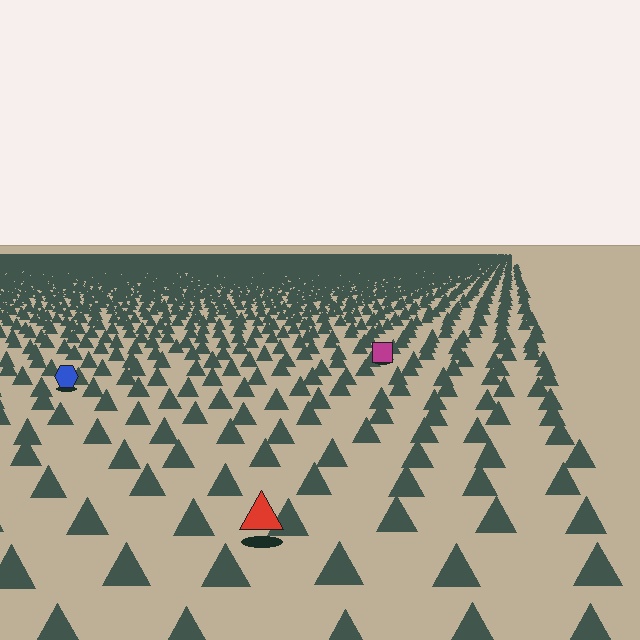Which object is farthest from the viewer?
The magenta square is farthest from the viewer. It appears smaller and the ground texture around it is denser.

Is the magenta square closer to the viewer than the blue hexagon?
No. The blue hexagon is closer — you can tell from the texture gradient: the ground texture is coarser near it.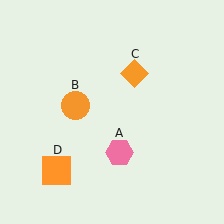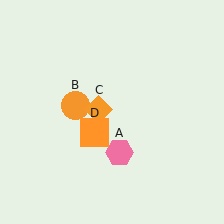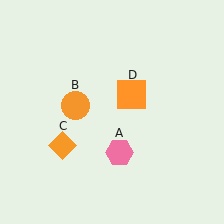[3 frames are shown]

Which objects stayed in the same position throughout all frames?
Pink hexagon (object A) and orange circle (object B) remained stationary.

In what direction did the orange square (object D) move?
The orange square (object D) moved up and to the right.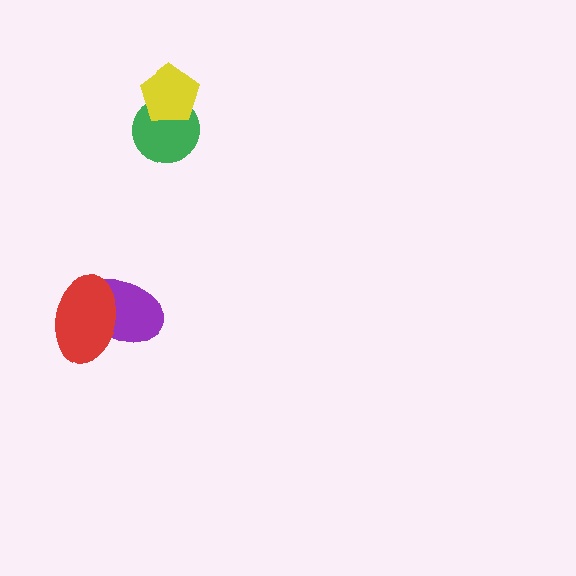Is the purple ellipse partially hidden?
Yes, it is partially covered by another shape.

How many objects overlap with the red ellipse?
1 object overlaps with the red ellipse.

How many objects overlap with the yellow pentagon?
1 object overlaps with the yellow pentagon.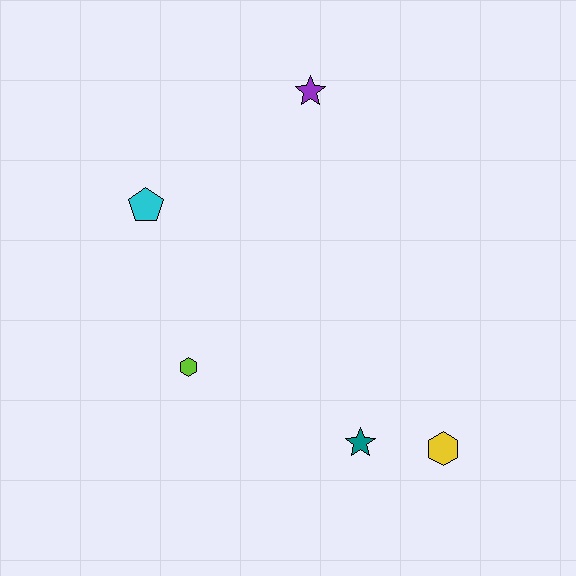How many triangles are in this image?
There are no triangles.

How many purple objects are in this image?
There is 1 purple object.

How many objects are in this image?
There are 5 objects.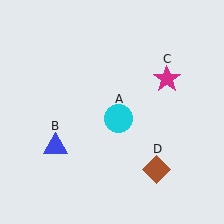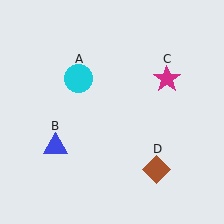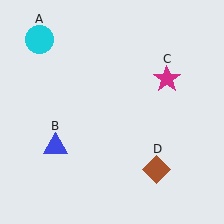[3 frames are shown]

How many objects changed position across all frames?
1 object changed position: cyan circle (object A).